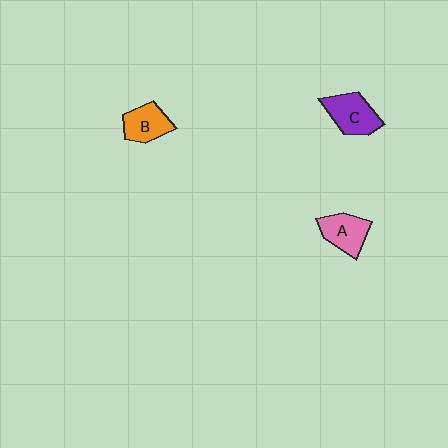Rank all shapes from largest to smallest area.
From largest to smallest: C (purple), A (pink), B (orange).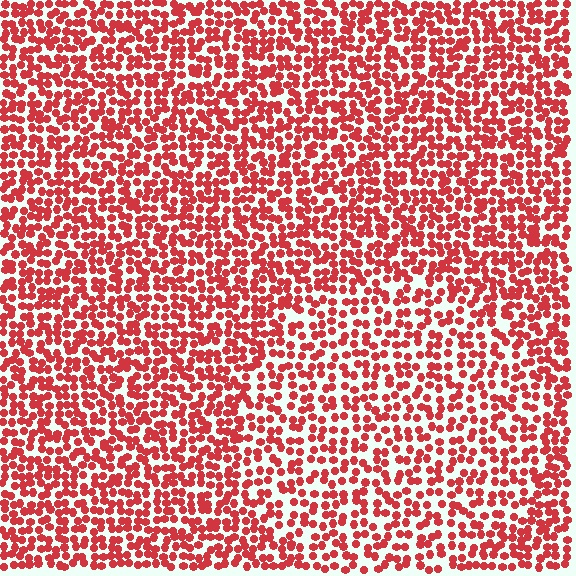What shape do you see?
I see a circle.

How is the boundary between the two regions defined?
The boundary is defined by a change in element density (approximately 1.4x ratio). All elements are the same color, size, and shape.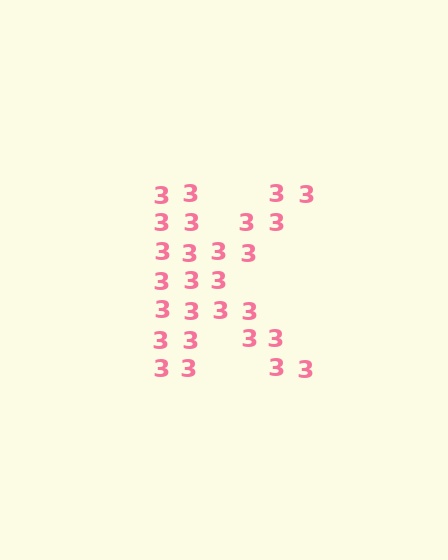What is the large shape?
The large shape is the letter K.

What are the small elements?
The small elements are digit 3's.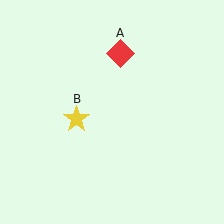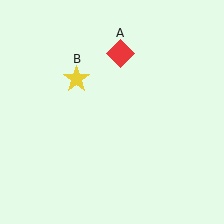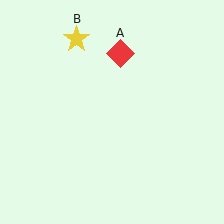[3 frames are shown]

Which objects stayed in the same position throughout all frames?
Red diamond (object A) remained stationary.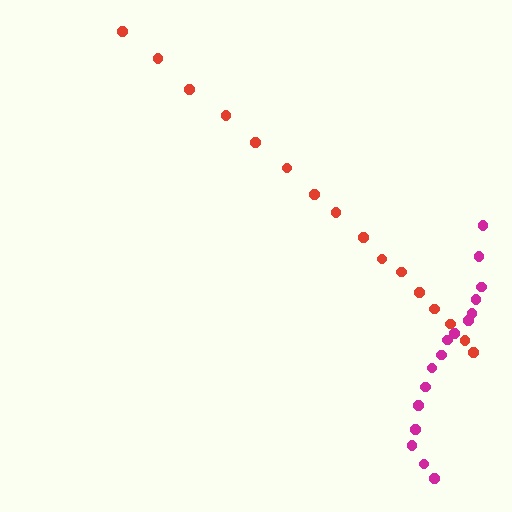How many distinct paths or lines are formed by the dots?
There are 2 distinct paths.